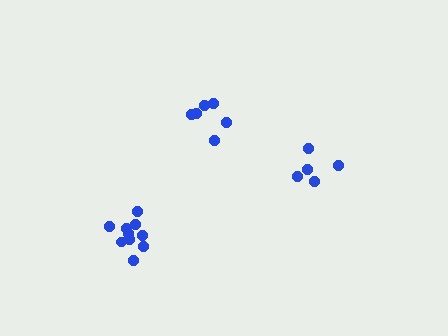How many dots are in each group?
Group 1: 5 dots, Group 2: 6 dots, Group 3: 10 dots (21 total).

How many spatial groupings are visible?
There are 3 spatial groupings.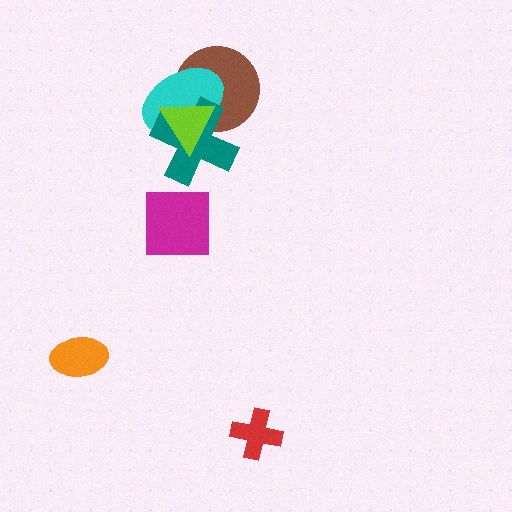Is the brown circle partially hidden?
Yes, it is partially covered by another shape.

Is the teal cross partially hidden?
Yes, it is partially covered by another shape.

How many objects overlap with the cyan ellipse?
3 objects overlap with the cyan ellipse.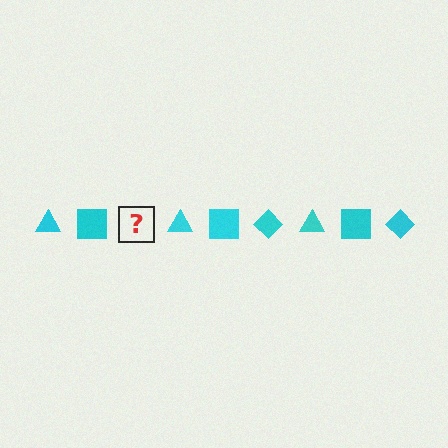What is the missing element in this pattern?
The missing element is a cyan diamond.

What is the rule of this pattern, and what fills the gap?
The rule is that the pattern cycles through triangle, square, diamond shapes in cyan. The gap should be filled with a cyan diamond.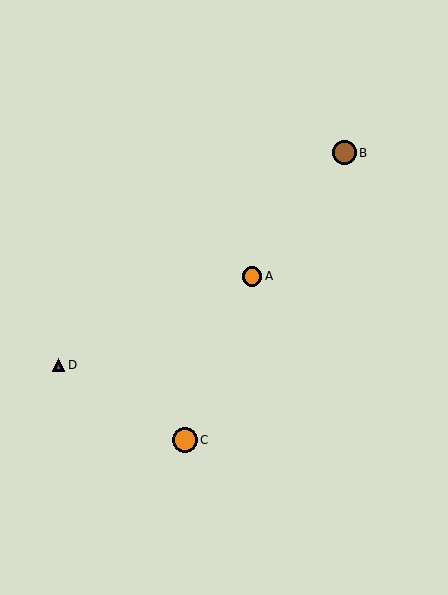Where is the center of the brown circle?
The center of the brown circle is at (344, 153).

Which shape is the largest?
The orange circle (labeled C) is the largest.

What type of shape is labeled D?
Shape D is a purple triangle.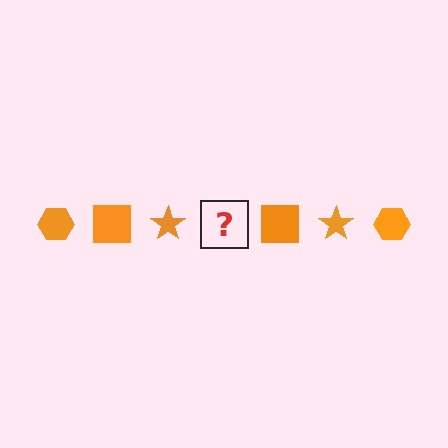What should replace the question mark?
The question mark should be replaced with an orange hexagon.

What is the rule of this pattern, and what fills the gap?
The rule is that the pattern cycles through hexagon, square, star shapes in orange. The gap should be filled with an orange hexagon.